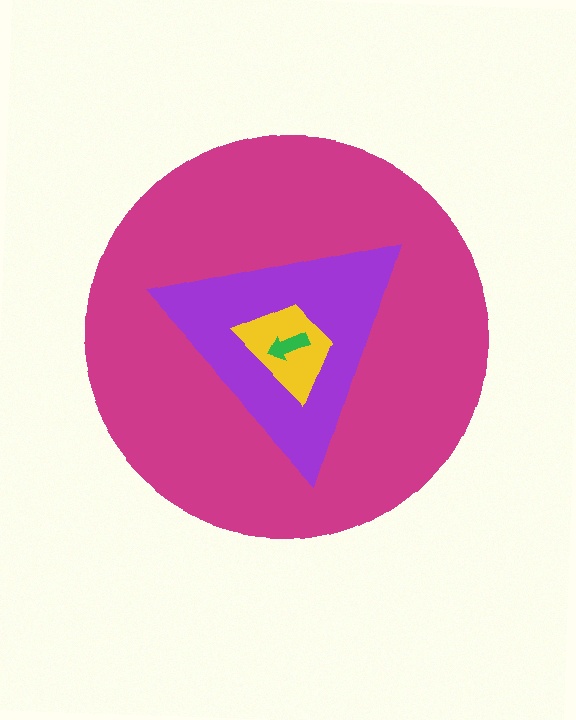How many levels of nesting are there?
4.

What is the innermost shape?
The green arrow.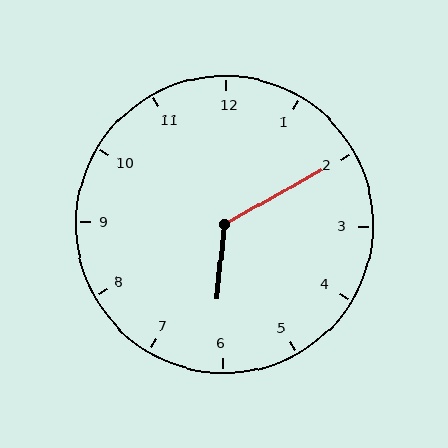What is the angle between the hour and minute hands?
Approximately 125 degrees.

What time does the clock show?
6:10.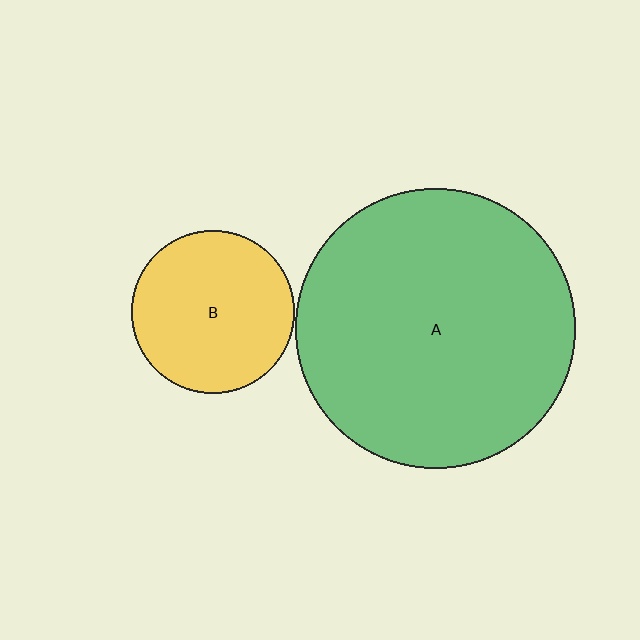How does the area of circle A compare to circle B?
Approximately 2.9 times.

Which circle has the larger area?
Circle A (green).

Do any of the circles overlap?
No, none of the circles overlap.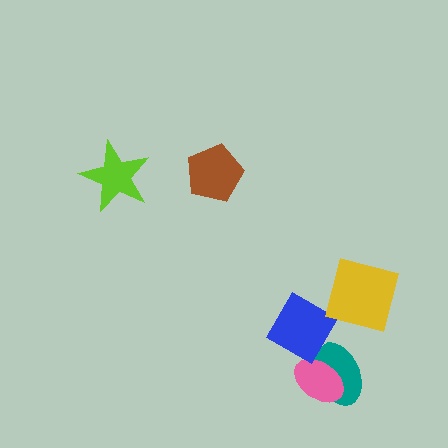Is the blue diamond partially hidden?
Yes, it is partially covered by another shape.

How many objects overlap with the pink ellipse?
2 objects overlap with the pink ellipse.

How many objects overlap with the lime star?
0 objects overlap with the lime star.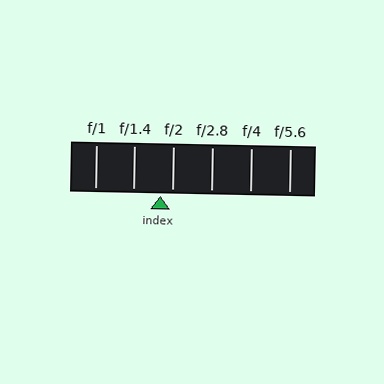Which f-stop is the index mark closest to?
The index mark is closest to f/2.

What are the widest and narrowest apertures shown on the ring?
The widest aperture shown is f/1 and the narrowest is f/5.6.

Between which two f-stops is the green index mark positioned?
The index mark is between f/1.4 and f/2.